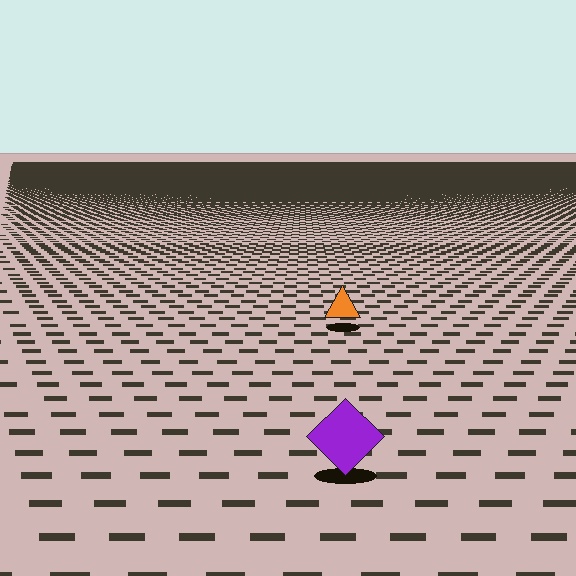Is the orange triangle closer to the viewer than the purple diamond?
No. The purple diamond is closer — you can tell from the texture gradient: the ground texture is coarser near it.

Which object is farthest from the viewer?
The orange triangle is farthest from the viewer. It appears smaller and the ground texture around it is denser.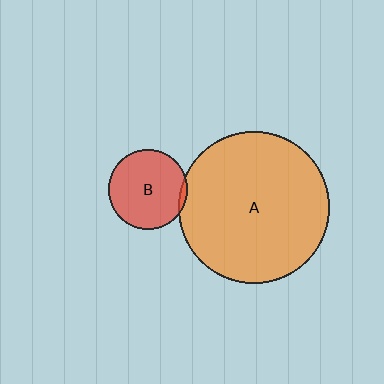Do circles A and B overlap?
Yes.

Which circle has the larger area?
Circle A (orange).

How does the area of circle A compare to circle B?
Approximately 3.6 times.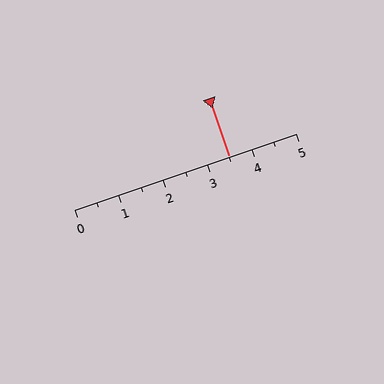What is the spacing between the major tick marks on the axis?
The major ticks are spaced 1 apart.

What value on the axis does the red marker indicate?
The marker indicates approximately 3.5.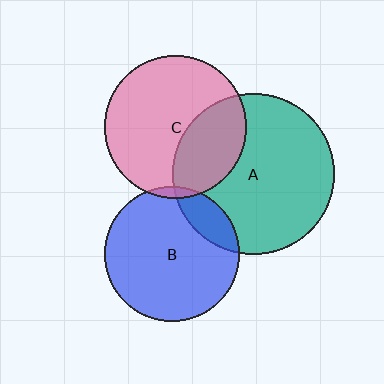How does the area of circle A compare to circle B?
Approximately 1.4 times.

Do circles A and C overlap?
Yes.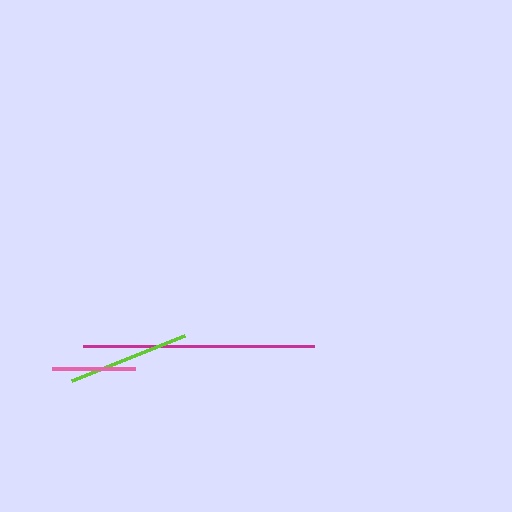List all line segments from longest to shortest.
From longest to shortest: magenta, lime, pink.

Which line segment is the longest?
The magenta line is the longest at approximately 231 pixels.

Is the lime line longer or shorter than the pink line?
The lime line is longer than the pink line.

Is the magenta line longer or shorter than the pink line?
The magenta line is longer than the pink line.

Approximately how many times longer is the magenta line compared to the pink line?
The magenta line is approximately 2.8 times the length of the pink line.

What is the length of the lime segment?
The lime segment is approximately 121 pixels long.